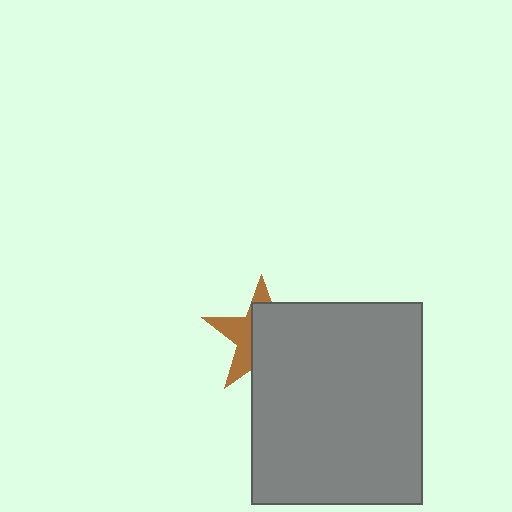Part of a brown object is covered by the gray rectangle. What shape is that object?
It is a star.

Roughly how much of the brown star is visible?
A small part of it is visible (roughly 39%).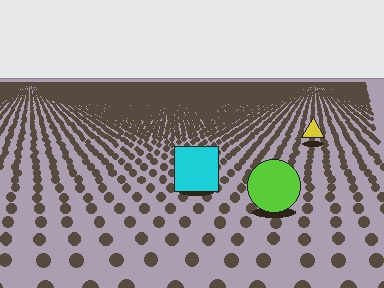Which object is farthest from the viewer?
The yellow triangle is farthest from the viewer. It appears smaller and the ground texture around it is denser.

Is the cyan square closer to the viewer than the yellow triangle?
Yes. The cyan square is closer — you can tell from the texture gradient: the ground texture is coarser near it.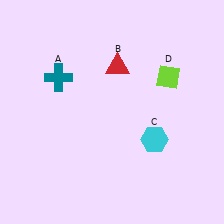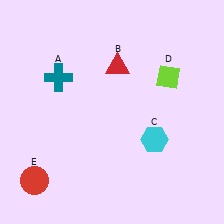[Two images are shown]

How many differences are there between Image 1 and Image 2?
There is 1 difference between the two images.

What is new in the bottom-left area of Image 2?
A red circle (E) was added in the bottom-left area of Image 2.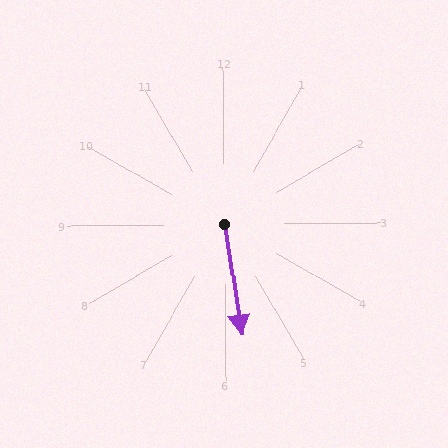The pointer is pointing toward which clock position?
Roughly 6 o'clock.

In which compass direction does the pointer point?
South.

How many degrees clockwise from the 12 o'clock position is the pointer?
Approximately 171 degrees.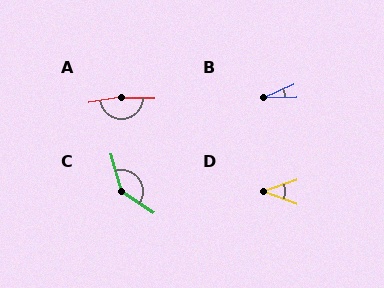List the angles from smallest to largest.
B (24°), D (40°), C (140°), A (169°).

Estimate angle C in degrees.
Approximately 140 degrees.